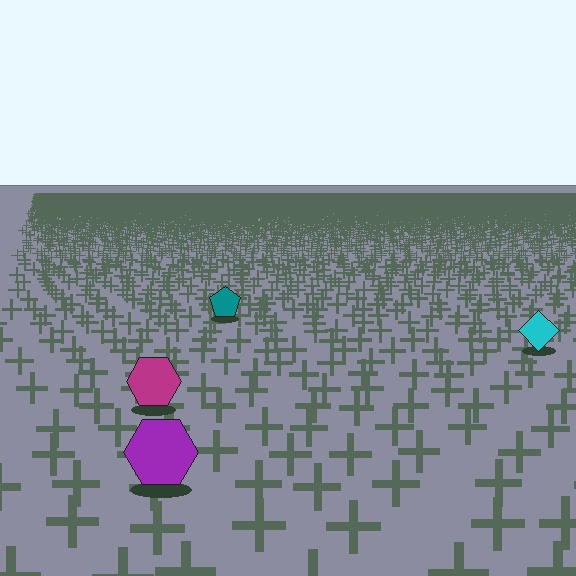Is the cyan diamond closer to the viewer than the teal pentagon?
Yes. The cyan diamond is closer — you can tell from the texture gradient: the ground texture is coarser near it.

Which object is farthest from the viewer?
The teal pentagon is farthest from the viewer. It appears smaller and the ground texture around it is denser.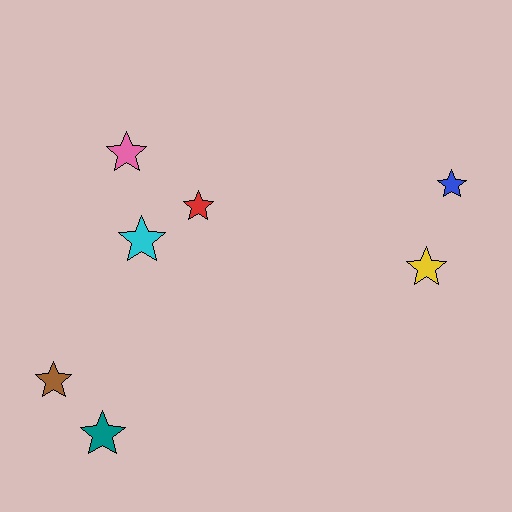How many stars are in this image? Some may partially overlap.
There are 7 stars.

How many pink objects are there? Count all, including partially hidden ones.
There is 1 pink object.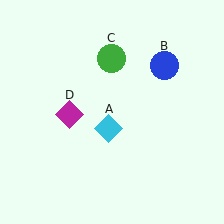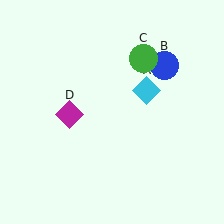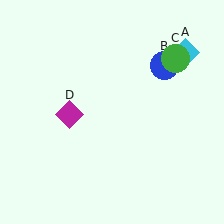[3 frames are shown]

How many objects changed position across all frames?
2 objects changed position: cyan diamond (object A), green circle (object C).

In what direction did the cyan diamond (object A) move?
The cyan diamond (object A) moved up and to the right.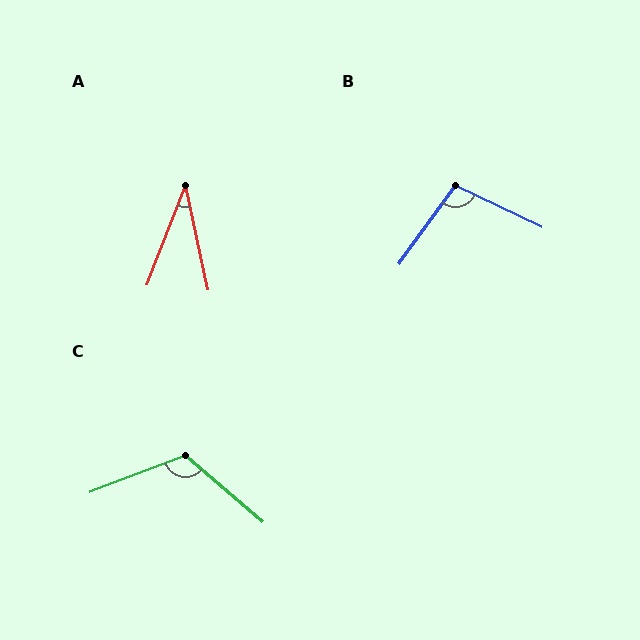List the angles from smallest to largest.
A (33°), B (100°), C (118°).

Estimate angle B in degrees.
Approximately 100 degrees.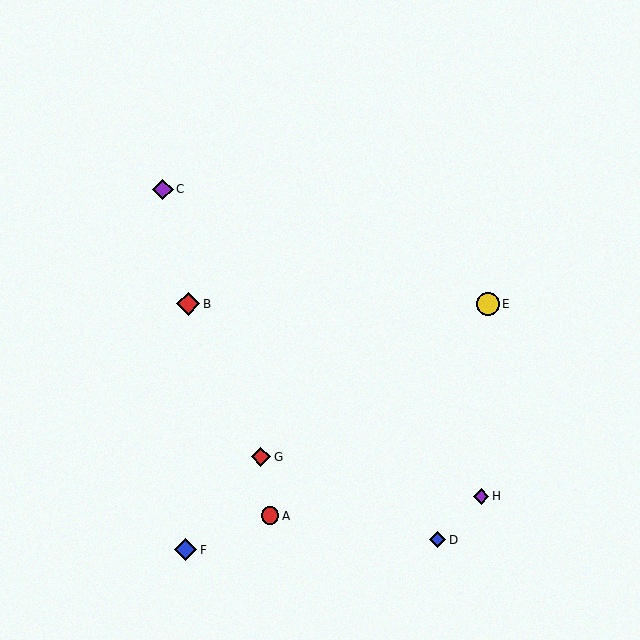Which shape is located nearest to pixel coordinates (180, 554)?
The blue diamond (labeled F) at (186, 550) is nearest to that location.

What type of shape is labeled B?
Shape B is a red diamond.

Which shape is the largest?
The red diamond (labeled B) is the largest.